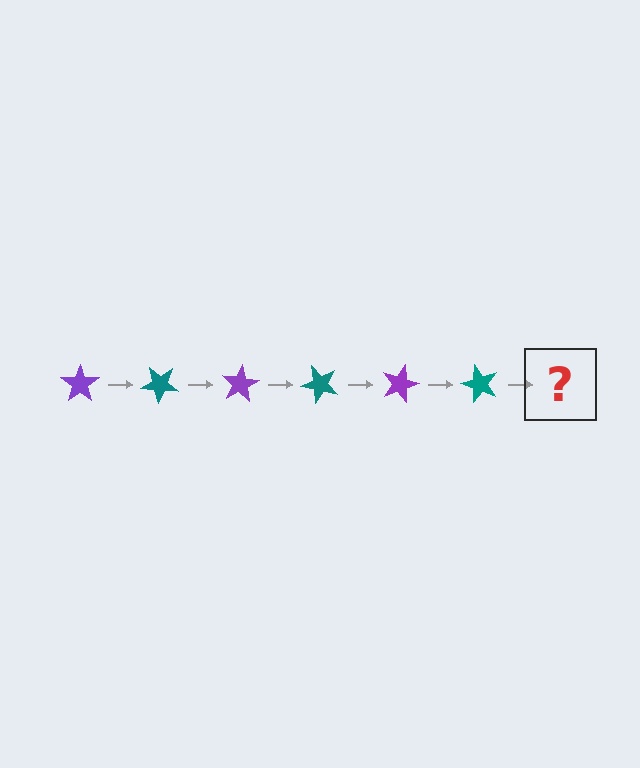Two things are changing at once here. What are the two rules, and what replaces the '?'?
The two rules are that it rotates 40 degrees each step and the color cycles through purple and teal. The '?' should be a purple star, rotated 240 degrees from the start.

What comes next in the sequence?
The next element should be a purple star, rotated 240 degrees from the start.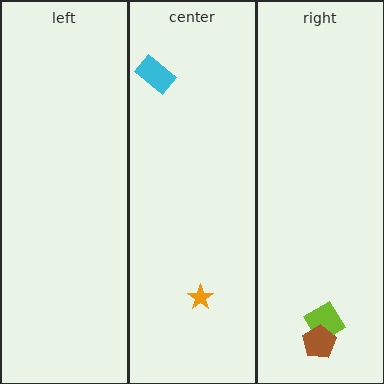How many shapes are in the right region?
2.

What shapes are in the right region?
The lime diamond, the brown pentagon.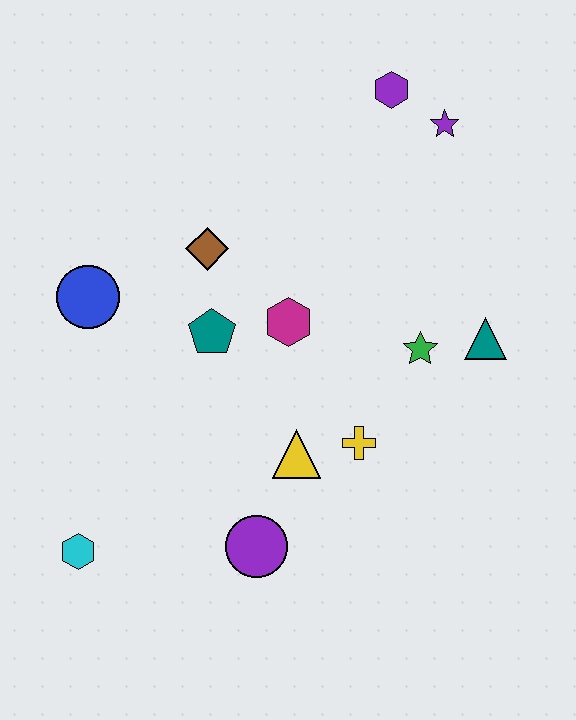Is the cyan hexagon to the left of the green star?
Yes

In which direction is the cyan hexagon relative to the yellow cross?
The cyan hexagon is to the left of the yellow cross.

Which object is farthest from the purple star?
The cyan hexagon is farthest from the purple star.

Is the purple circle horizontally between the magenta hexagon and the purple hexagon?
No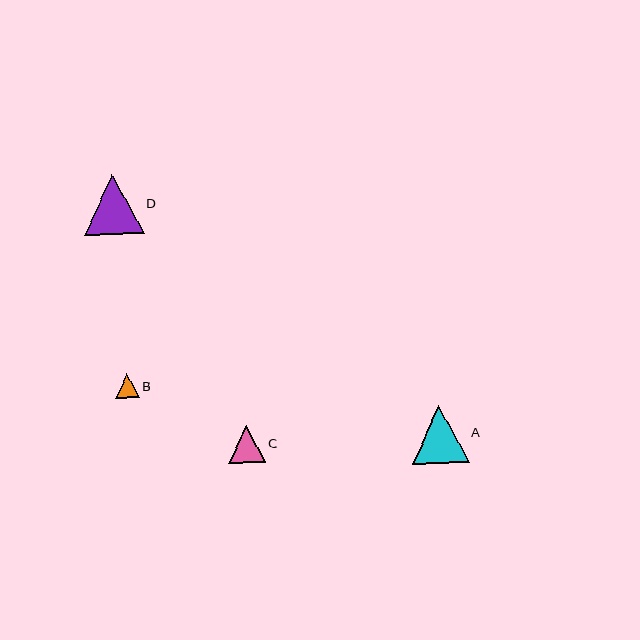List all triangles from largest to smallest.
From largest to smallest: D, A, C, B.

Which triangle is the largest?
Triangle D is the largest with a size of approximately 60 pixels.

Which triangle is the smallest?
Triangle B is the smallest with a size of approximately 24 pixels.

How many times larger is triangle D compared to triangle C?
Triangle D is approximately 1.6 times the size of triangle C.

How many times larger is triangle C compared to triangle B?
Triangle C is approximately 1.6 times the size of triangle B.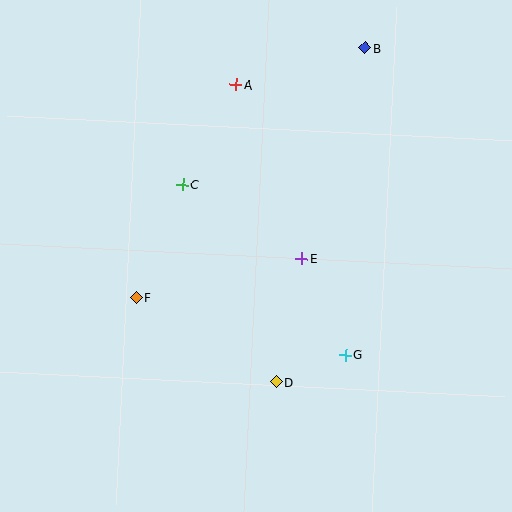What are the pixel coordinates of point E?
Point E is at (302, 259).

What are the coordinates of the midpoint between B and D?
The midpoint between B and D is at (321, 215).